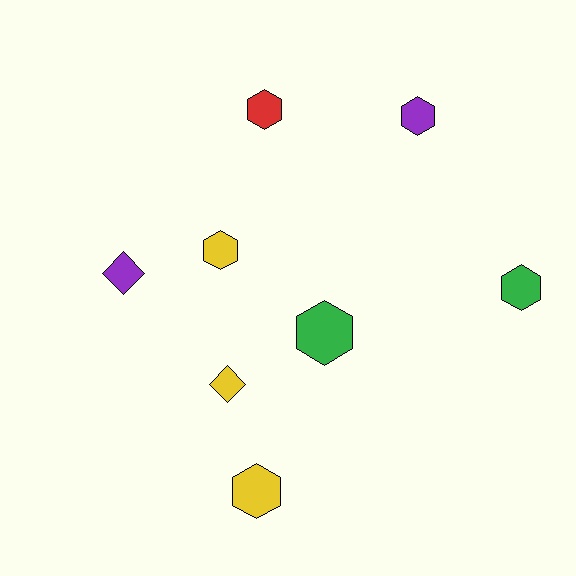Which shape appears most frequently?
Hexagon, with 6 objects.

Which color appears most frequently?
Yellow, with 3 objects.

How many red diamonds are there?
There are no red diamonds.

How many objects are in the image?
There are 8 objects.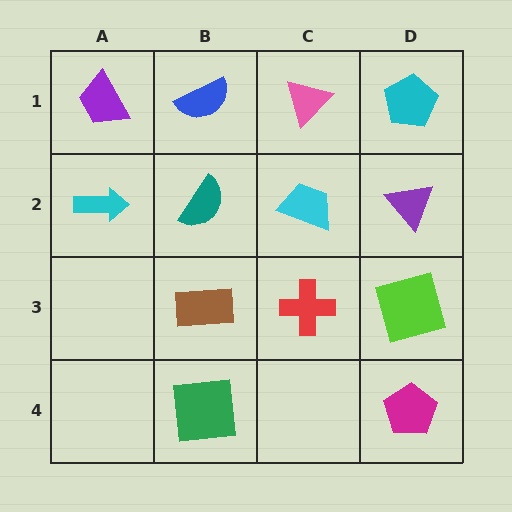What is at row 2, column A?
A cyan arrow.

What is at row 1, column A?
A purple trapezoid.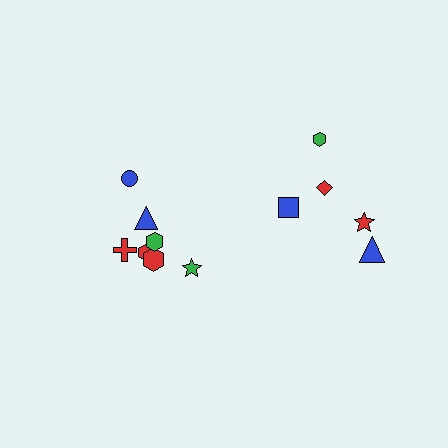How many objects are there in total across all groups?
There are 12 objects.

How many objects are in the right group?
There are 5 objects.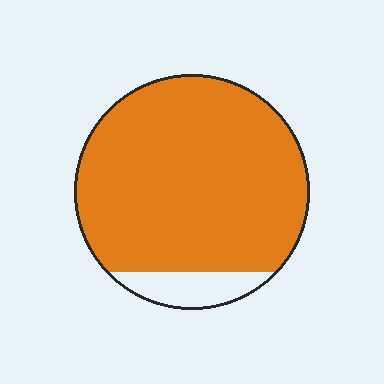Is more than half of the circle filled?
Yes.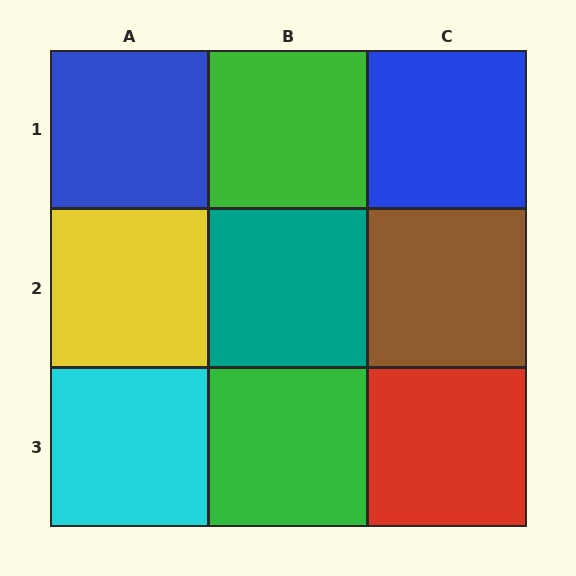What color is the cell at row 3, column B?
Green.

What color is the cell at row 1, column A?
Blue.